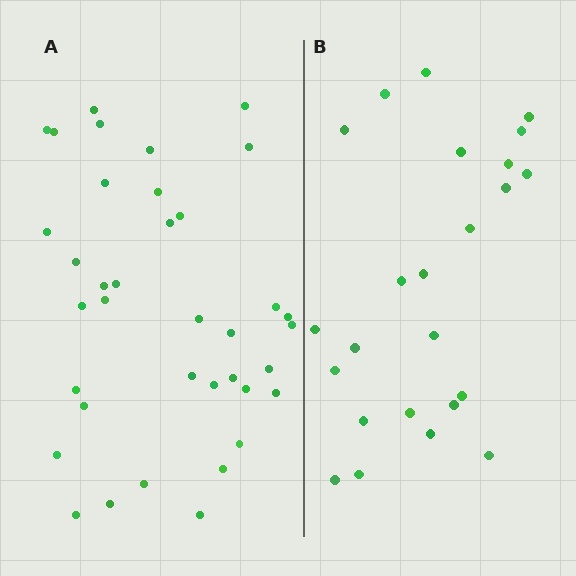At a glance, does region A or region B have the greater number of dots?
Region A (the left region) has more dots.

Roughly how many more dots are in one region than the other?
Region A has approximately 15 more dots than region B.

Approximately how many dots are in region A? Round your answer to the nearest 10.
About 40 dots. (The exact count is 37, which rounds to 40.)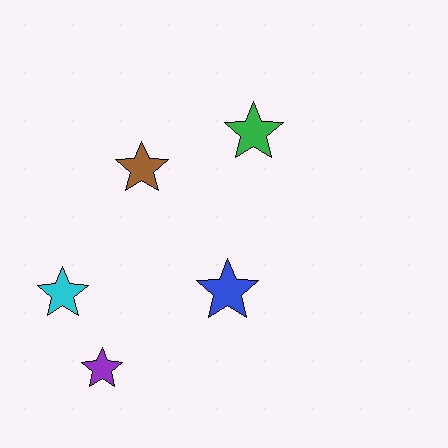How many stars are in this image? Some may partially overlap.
There are 5 stars.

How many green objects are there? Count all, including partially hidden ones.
There is 1 green object.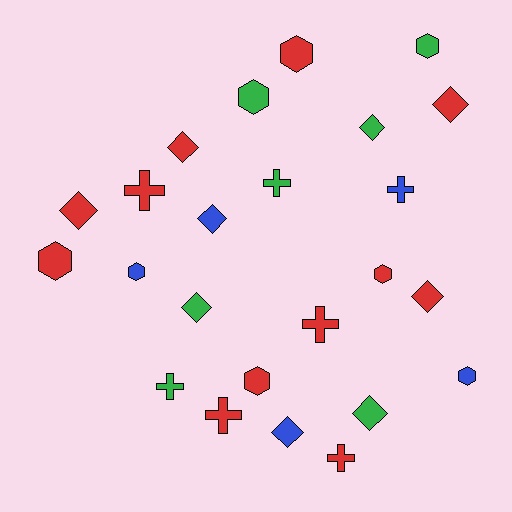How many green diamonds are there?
There are 3 green diamonds.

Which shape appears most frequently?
Diamond, with 9 objects.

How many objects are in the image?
There are 24 objects.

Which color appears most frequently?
Red, with 12 objects.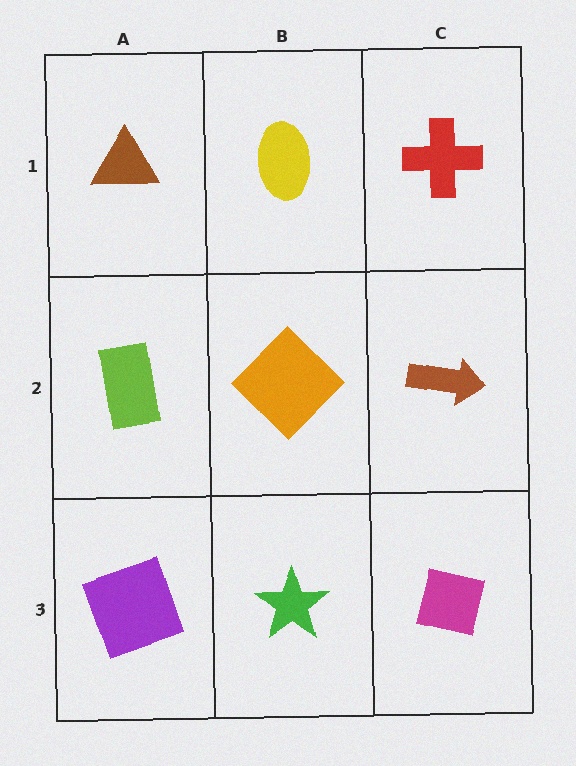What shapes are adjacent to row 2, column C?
A red cross (row 1, column C), a magenta square (row 3, column C), an orange diamond (row 2, column B).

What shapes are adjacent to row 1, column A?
A lime rectangle (row 2, column A), a yellow ellipse (row 1, column B).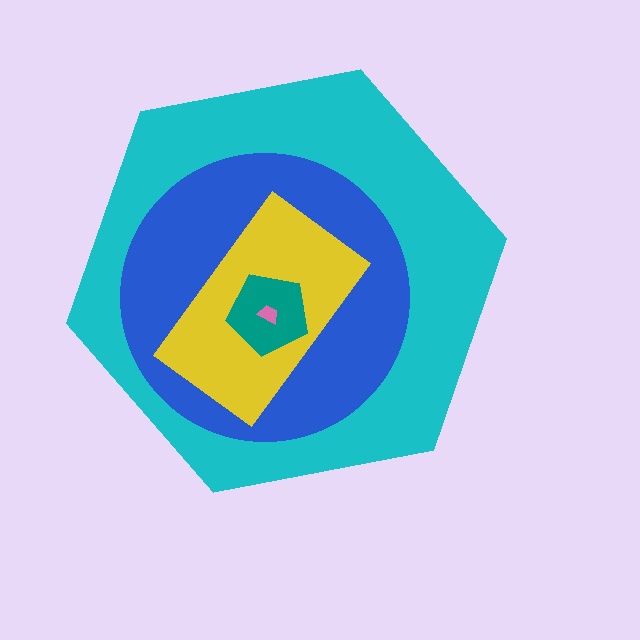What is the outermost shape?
The cyan hexagon.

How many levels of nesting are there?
5.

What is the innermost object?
The pink trapezoid.